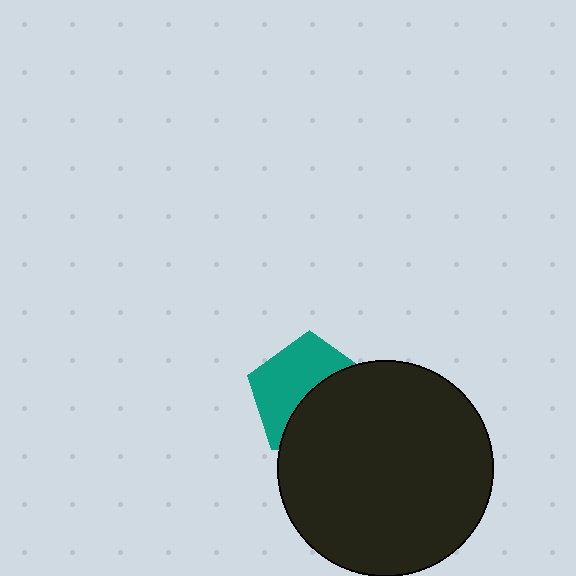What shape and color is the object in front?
The object in front is a black circle.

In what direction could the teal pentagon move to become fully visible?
The teal pentagon could move toward the upper-left. That would shift it out from behind the black circle entirely.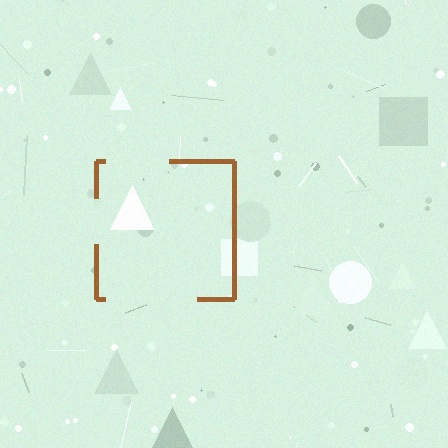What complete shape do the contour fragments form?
The contour fragments form a square.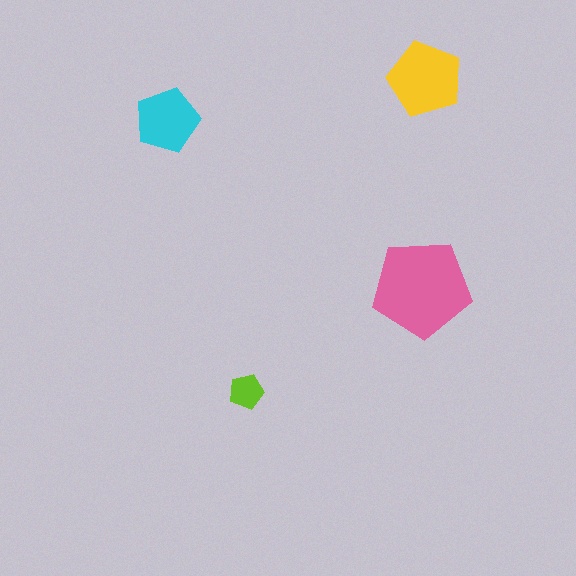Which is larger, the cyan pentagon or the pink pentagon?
The pink one.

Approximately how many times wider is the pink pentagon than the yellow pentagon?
About 1.5 times wider.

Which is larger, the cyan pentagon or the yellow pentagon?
The yellow one.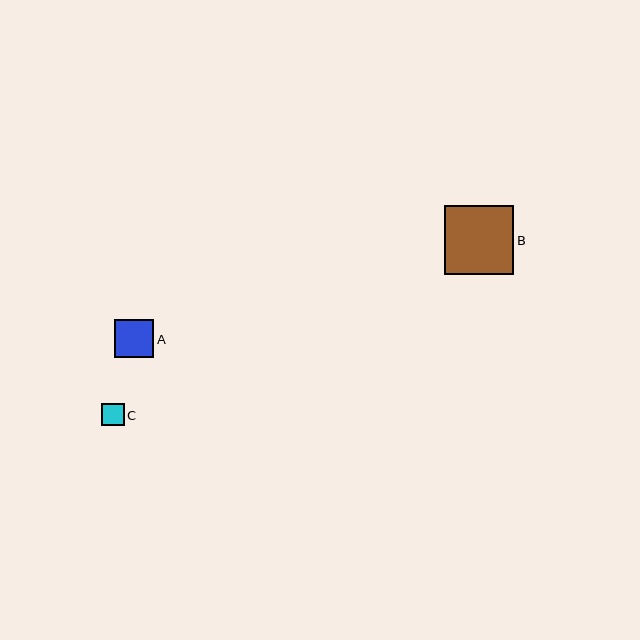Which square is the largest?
Square B is the largest with a size of approximately 70 pixels.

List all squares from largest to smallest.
From largest to smallest: B, A, C.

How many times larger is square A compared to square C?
Square A is approximately 1.7 times the size of square C.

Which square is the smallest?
Square C is the smallest with a size of approximately 23 pixels.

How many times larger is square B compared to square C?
Square B is approximately 3.1 times the size of square C.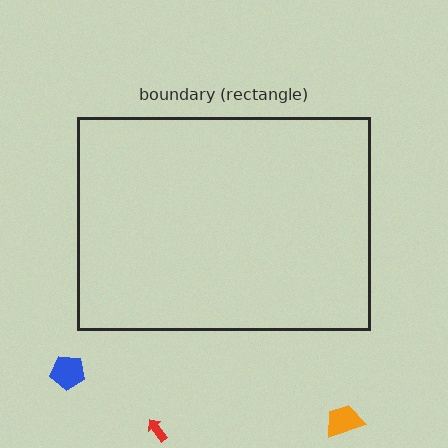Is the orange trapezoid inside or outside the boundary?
Outside.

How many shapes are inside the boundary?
0 inside, 3 outside.